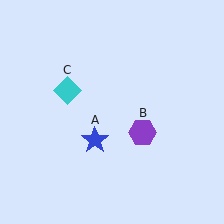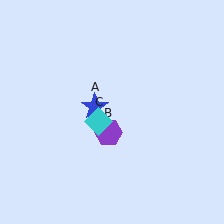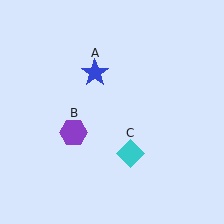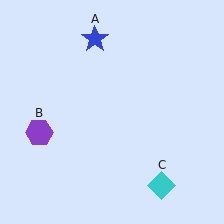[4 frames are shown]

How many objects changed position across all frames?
3 objects changed position: blue star (object A), purple hexagon (object B), cyan diamond (object C).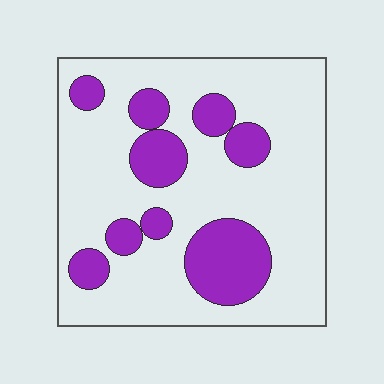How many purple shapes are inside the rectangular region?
9.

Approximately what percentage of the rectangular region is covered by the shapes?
Approximately 25%.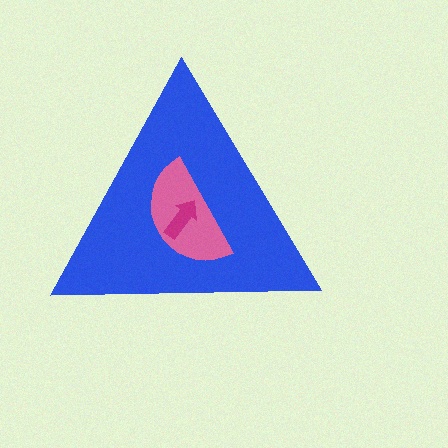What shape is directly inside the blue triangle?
The pink semicircle.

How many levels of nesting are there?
3.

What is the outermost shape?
The blue triangle.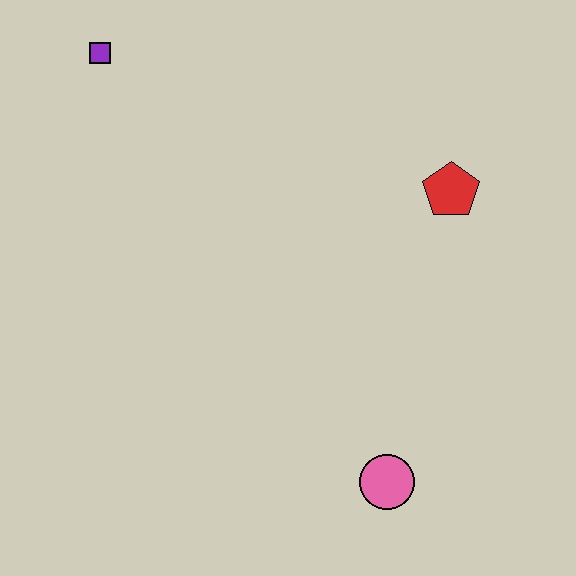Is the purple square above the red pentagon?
Yes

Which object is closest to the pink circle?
The red pentagon is closest to the pink circle.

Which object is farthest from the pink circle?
The purple square is farthest from the pink circle.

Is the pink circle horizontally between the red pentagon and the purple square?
Yes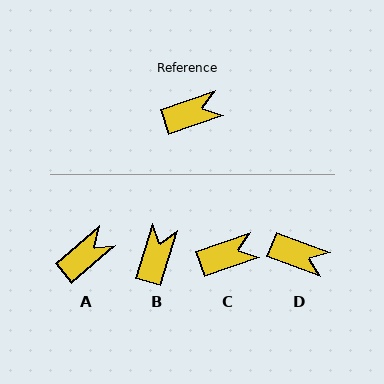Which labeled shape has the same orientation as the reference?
C.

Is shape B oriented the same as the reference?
No, it is off by about 53 degrees.